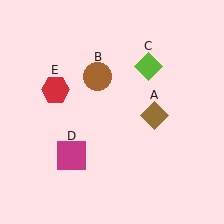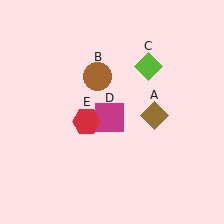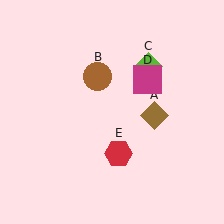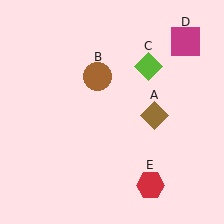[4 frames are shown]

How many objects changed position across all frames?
2 objects changed position: magenta square (object D), red hexagon (object E).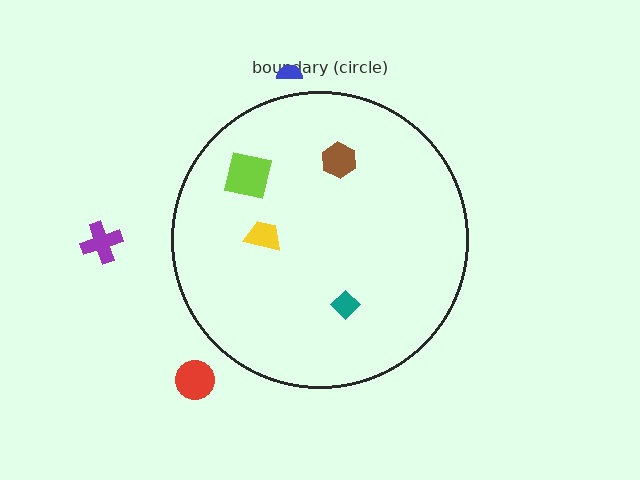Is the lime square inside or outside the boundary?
Inside.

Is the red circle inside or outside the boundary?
Outside.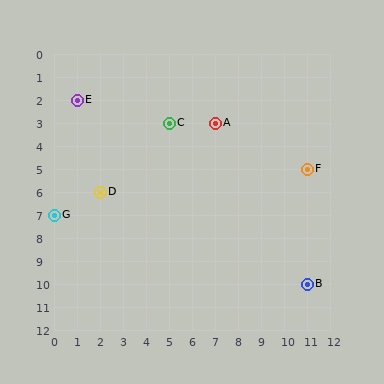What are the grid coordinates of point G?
Point G is at grid coordinates (0, 7).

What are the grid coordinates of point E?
Point E is at grid coordinates (1, 2).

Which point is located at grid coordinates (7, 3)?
Point A is at (7, 3).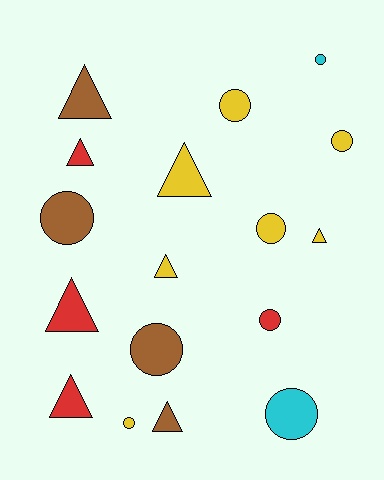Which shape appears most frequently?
Circle, with 9 objects.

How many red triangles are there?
There are 3 red triangles.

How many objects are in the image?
There are 17 objects.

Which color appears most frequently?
Yellow, with 7 objects.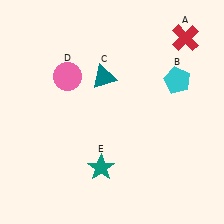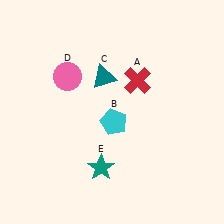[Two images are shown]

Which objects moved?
The objects that moved are: the red cross (A), the cyan pentagon (B).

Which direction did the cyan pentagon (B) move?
The cyan pentagon (B) moved left.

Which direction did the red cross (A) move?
The red cross (A) moved left.